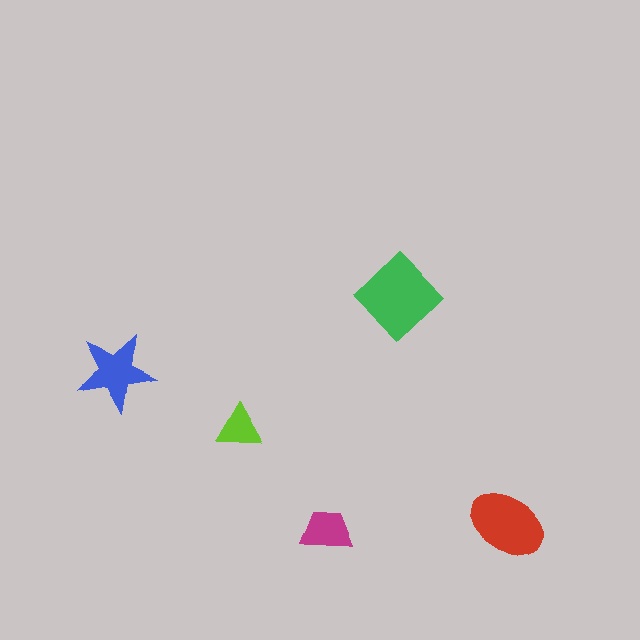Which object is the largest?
The green diamond.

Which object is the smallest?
The lime triangle.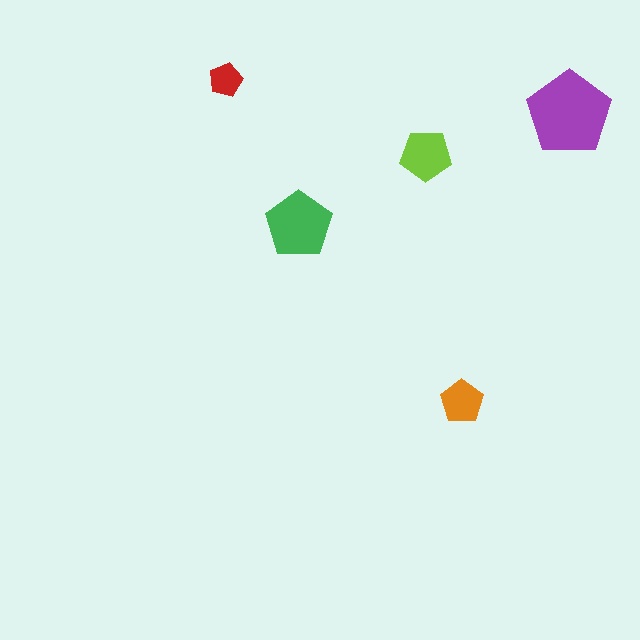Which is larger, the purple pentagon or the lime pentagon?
The purple one.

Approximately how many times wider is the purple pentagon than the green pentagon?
About 1.5 times wider.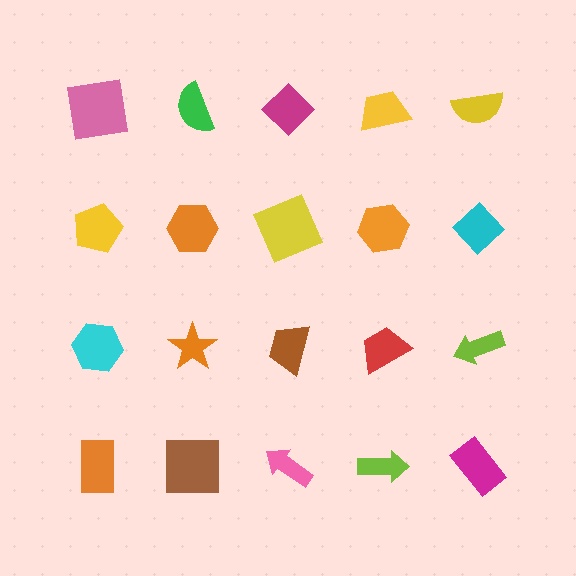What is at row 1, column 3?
A magenta diamond.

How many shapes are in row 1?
5 shapes.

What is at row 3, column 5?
A lime arrow.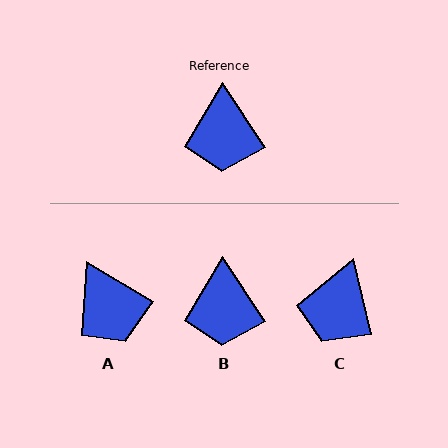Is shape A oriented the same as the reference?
No, it is off by about 26 degrees.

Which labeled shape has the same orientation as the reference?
B.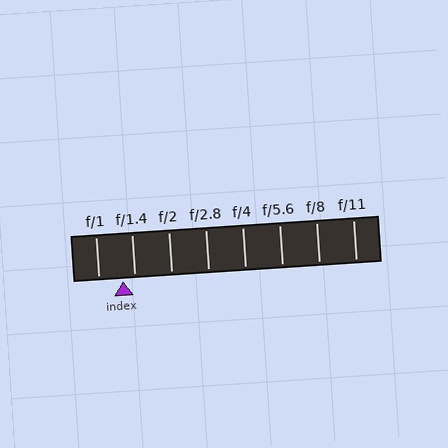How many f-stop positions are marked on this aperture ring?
There are 8 f-stop positions marked.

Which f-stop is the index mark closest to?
The index mark is closest to f/1.4.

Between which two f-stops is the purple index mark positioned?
The index mark is between f/1 and f/1.4.